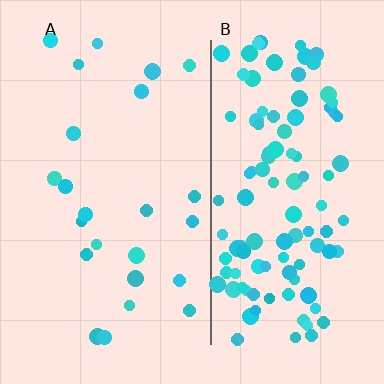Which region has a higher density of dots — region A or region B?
B (the right).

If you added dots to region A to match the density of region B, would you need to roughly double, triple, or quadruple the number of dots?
Approximately quadruple.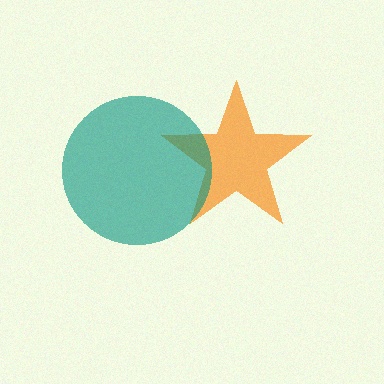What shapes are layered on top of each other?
The layered shapes are: an orange star, a teal circle.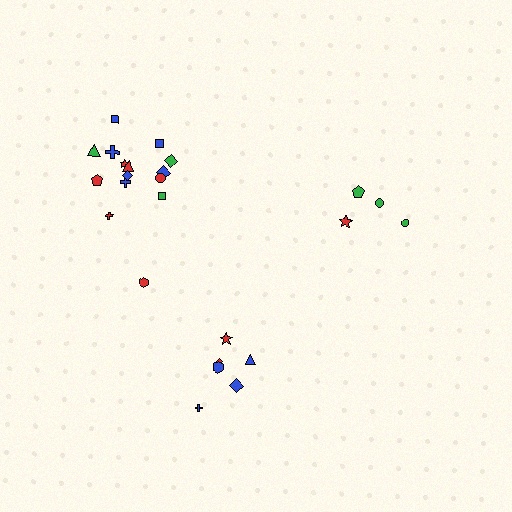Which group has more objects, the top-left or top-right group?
The top-left group.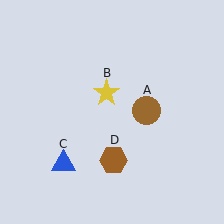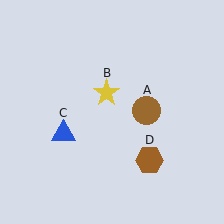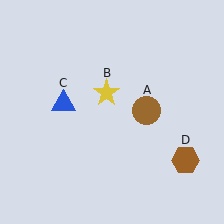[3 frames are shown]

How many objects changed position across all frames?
2 objects changed position: blue triangle (object C), brown hexagon (object D).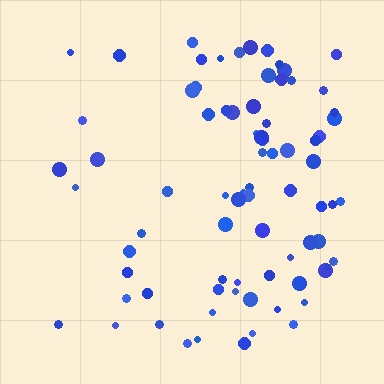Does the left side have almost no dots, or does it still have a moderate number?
Still a moderate number, just noticeably fewer than the right.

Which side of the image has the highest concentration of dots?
The right.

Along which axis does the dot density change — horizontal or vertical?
Horizontal.